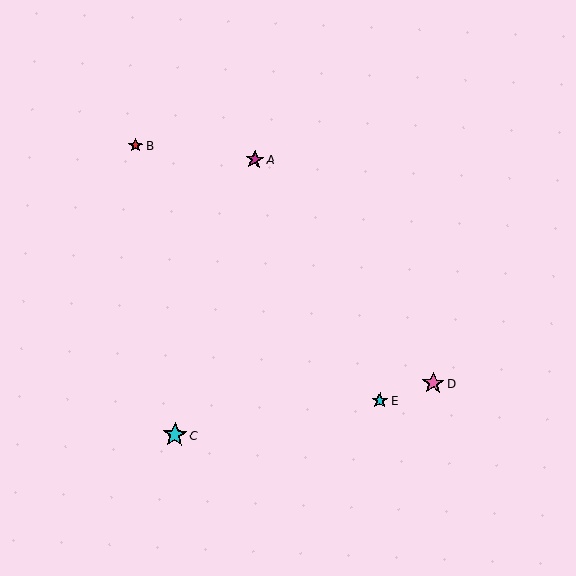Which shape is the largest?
The cyan star (labeled C) is the largest.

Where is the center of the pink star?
The center of the pink star is at (433, 383).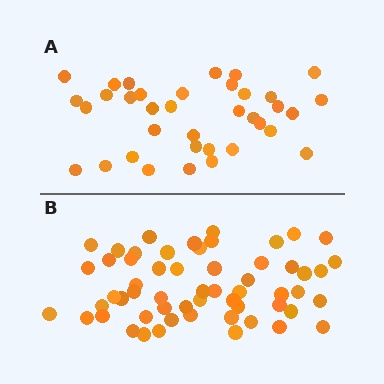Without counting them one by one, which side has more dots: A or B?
Region B (the bottom region) has more dots.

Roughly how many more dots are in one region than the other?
Region B has approximately 20 more dots than region A.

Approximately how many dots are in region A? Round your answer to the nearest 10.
About 40 dots. (The exact count is 36, which rounds to 40.)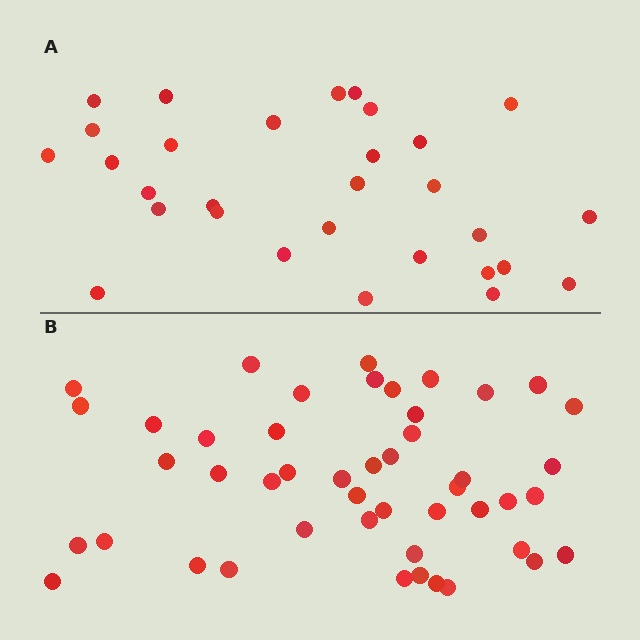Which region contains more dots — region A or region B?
Region B (the bottom region) has more dots.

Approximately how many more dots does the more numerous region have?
Region B has approximately 15 more dots than region A.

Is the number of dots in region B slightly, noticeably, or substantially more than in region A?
Region B has substantially more. The ratio is roughly 1.6 to 1.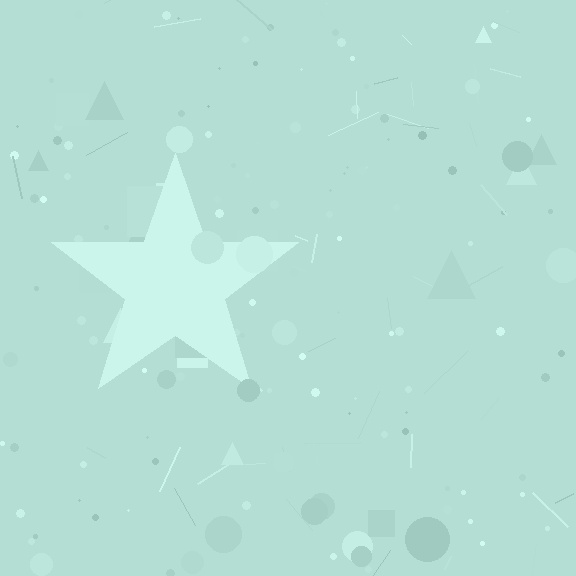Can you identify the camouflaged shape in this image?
The camouflaged shape is a star.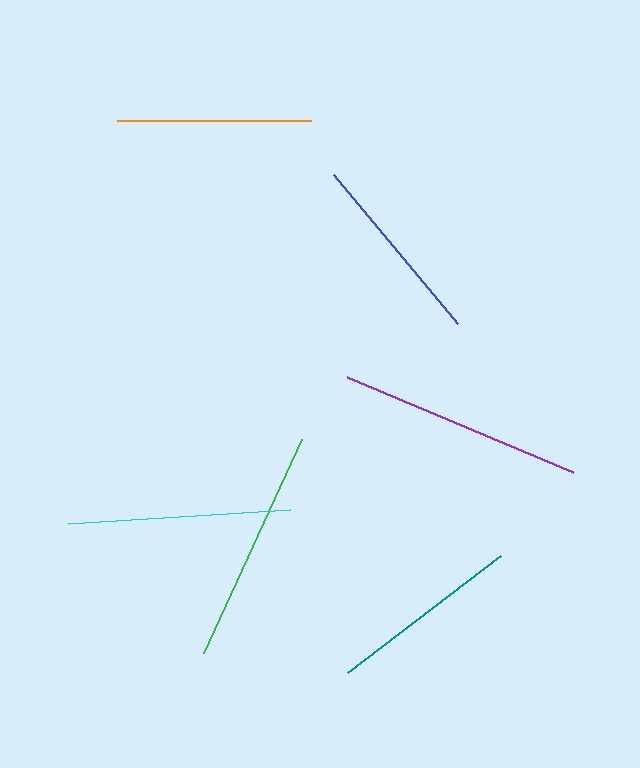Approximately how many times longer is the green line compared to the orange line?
The green line is approximately 1.2 times the length of the orange line.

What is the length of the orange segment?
The orange segment is approximately 194 pixels long.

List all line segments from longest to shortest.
From longest to shortest: purple, green, cyan, blue, orange, teal.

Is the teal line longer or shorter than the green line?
The green line is longer than the teal line.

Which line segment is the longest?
The purple line is the longest at approximately 246 pixels.